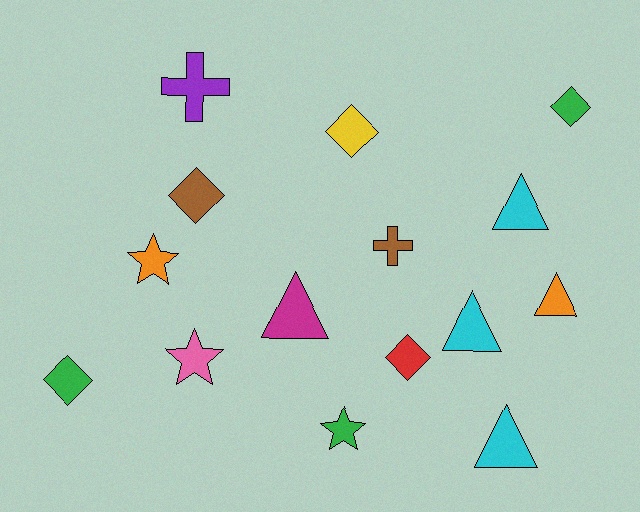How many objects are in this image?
There are 15 objects.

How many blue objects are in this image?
There are no blue objects.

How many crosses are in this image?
There are 2 crosses.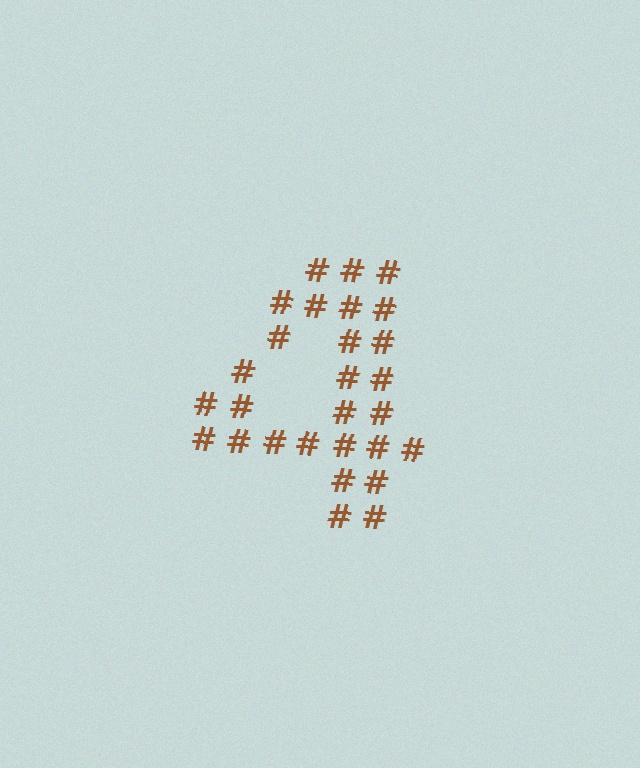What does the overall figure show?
The overall figure shows the digit 4.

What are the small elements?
The small elements are hash symbols.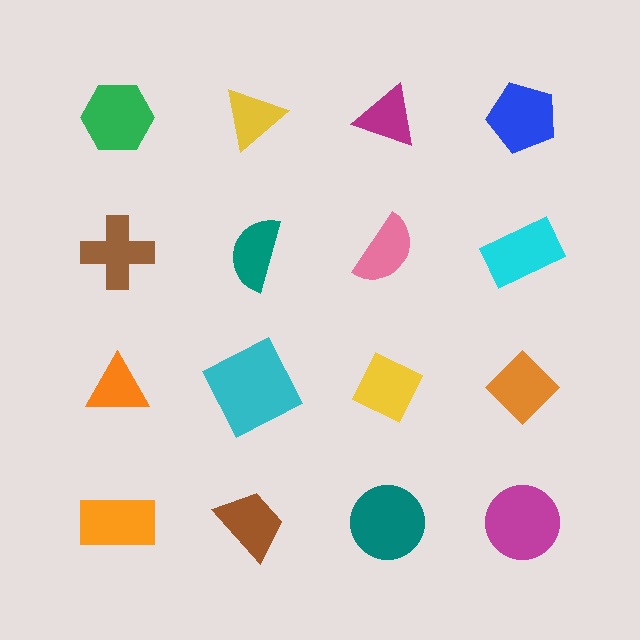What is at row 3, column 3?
A yellow diamond.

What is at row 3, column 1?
An orange triangle.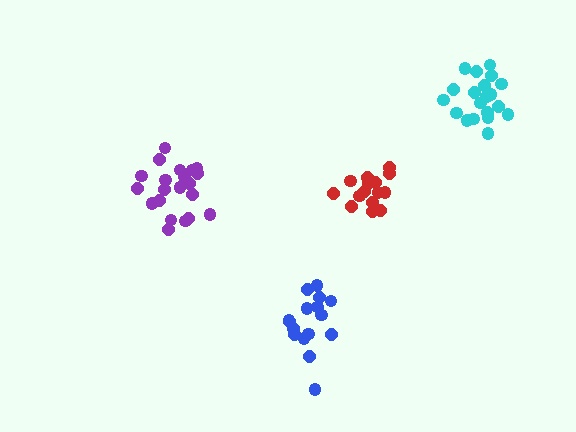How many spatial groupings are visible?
There are 4 spatial groupings.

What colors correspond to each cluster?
The clusters are colored: blue, cyan, purple, red.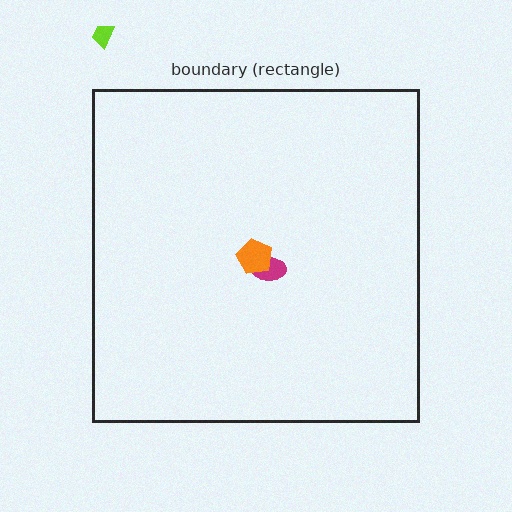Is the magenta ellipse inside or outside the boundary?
Inside.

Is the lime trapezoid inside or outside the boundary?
Outside.